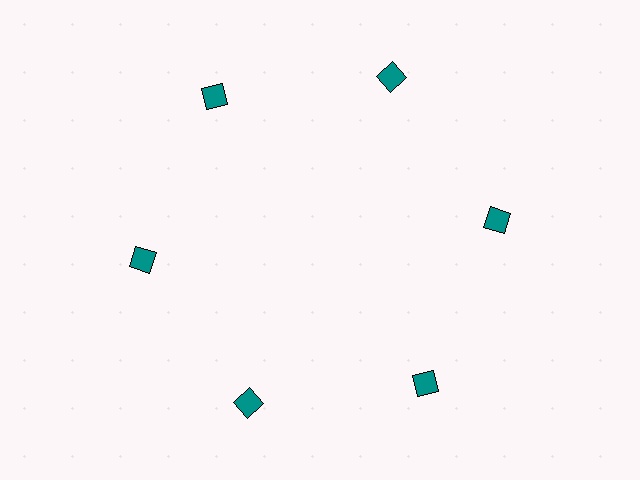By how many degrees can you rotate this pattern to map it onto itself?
The pattern maps onto itself every 60 degrees of rotation.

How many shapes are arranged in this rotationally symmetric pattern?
There are 6 shapes, arranged in 6 groups of 1.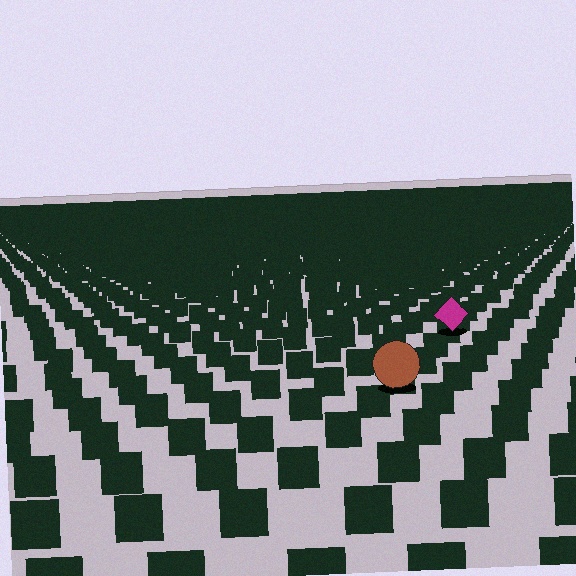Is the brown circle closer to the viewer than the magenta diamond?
Yes. The brown circle is closer — you can tell from the texture gradient: the ground texture is coarser near it.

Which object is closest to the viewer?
The brown circle is closest. The texture marks near it are larger and more spread out.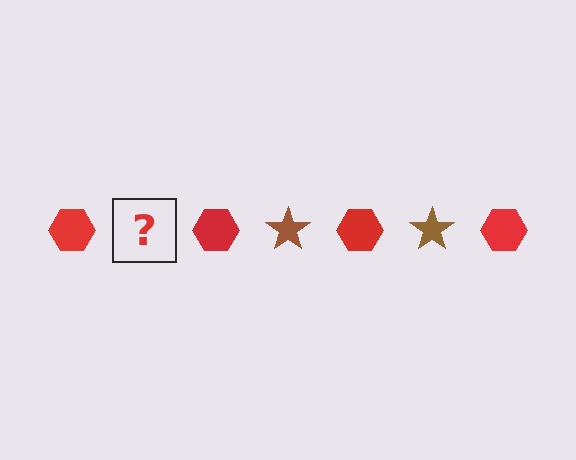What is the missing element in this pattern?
The missing element is a brown star.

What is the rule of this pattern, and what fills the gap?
The rule is that the pattern alternates between red hexagon and brown star. The gap should be filled with a brown star.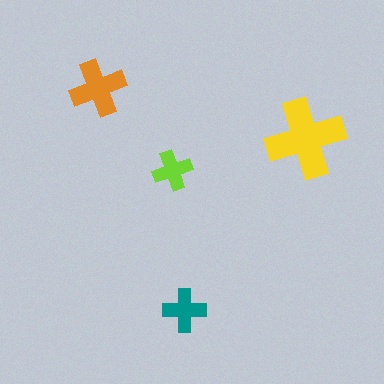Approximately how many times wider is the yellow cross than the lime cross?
About 2 times wider.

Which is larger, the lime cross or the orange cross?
The orange one.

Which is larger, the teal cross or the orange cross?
The orange one.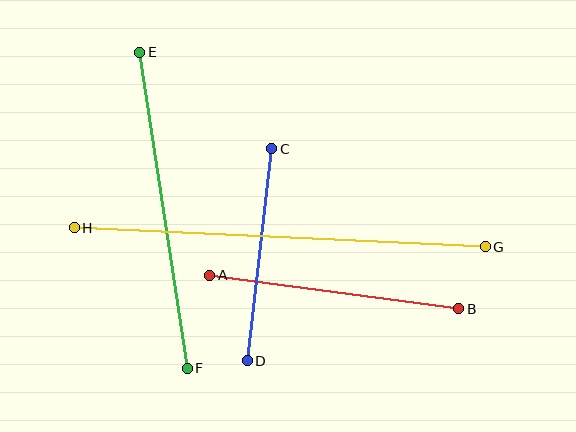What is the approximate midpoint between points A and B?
The midpoint is at approximately (334, 292) pixels.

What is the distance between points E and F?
The distance is approximately 320 pixels.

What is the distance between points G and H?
The distance is approximately 412 pixels.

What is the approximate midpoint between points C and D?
The midpoint is at approximately (260, 255) pixels.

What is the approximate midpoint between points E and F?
The midpoint is at approximately (163, 210) pixels.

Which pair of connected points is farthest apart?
Points G and H are farthest apart.